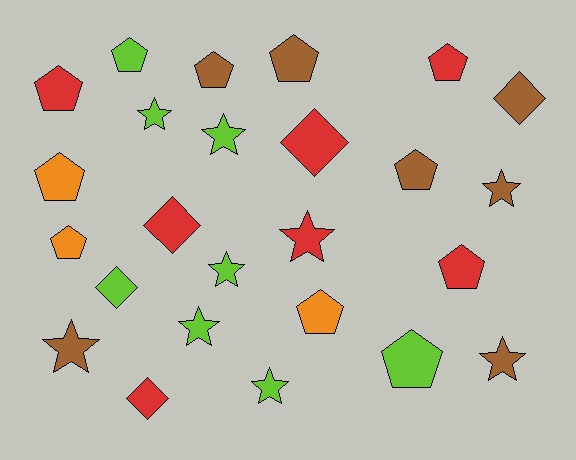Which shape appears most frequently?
Pentagon, with 11 objects.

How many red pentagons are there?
There are 3 red pentagons.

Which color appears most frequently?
Lime, with 8 objects.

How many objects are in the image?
There are 25 objects.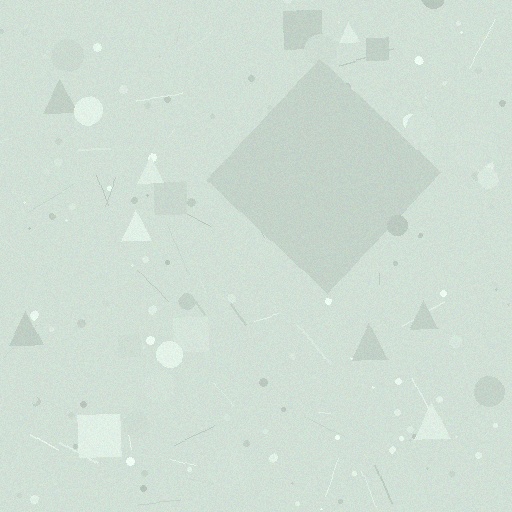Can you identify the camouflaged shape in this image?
The camouflaged shape is a diamond.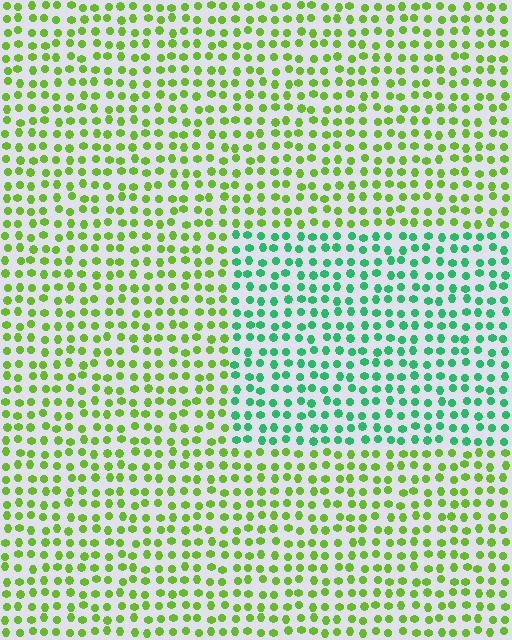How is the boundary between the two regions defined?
The boundary is defined purely by a slight shift in hue (about 51 degrees). Spacing, size, and orientation are identical on both sides.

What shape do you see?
I see a rectangle.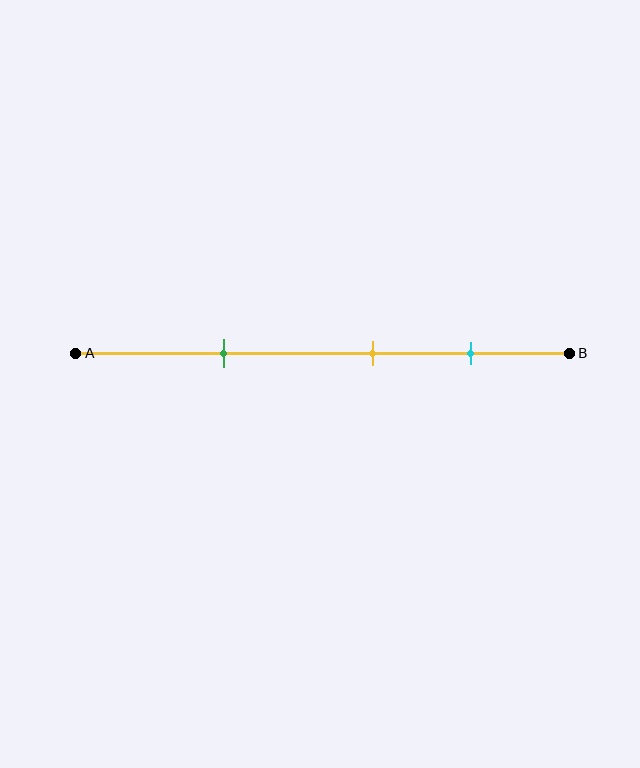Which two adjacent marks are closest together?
The yellow and cyan marks are the closest adjacent pair.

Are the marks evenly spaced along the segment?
Yes, the marks are approximately evenly spaced.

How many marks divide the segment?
There are 3 marks dividing the segment.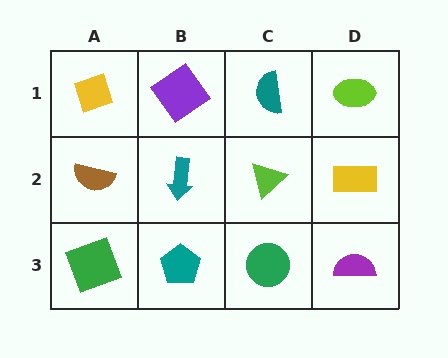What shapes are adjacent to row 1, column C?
A lime triangle (row 2, column C), a purple diamond (row 1, column B), a lime ellipse (row 1, column D).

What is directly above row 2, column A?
A yellow diamond.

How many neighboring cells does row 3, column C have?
3.